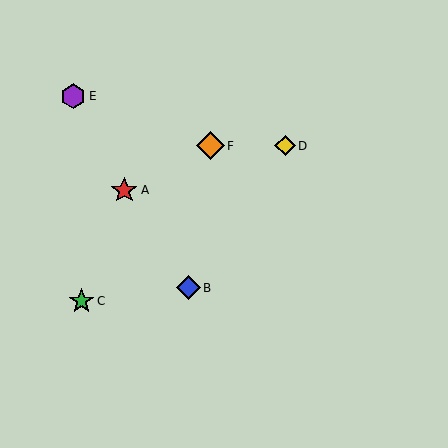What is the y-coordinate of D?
Object D is at y≈146.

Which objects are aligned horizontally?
Objects D, F are aligned horizontally.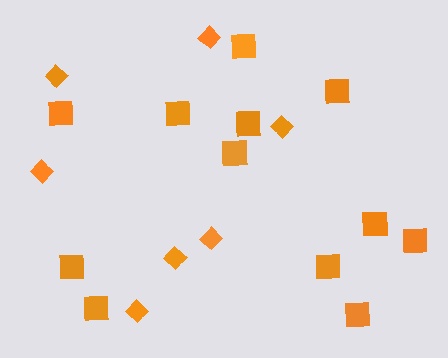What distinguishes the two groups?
There are 2 groups: one group of squares (12) and one group of diamonds (7).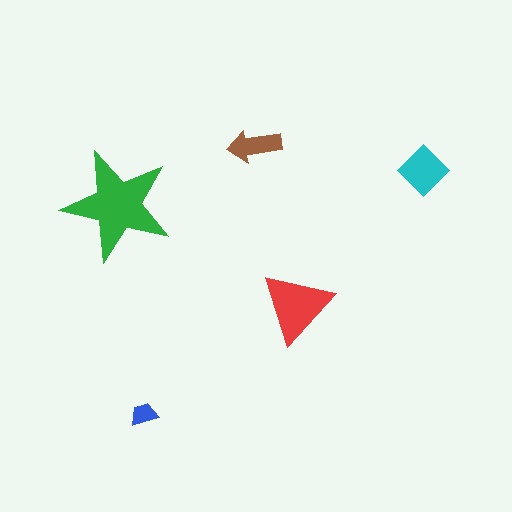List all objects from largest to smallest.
The green star, the red triangle, the cyan diamond, the brown arrow, the blue trapezoid.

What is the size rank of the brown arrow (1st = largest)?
4th.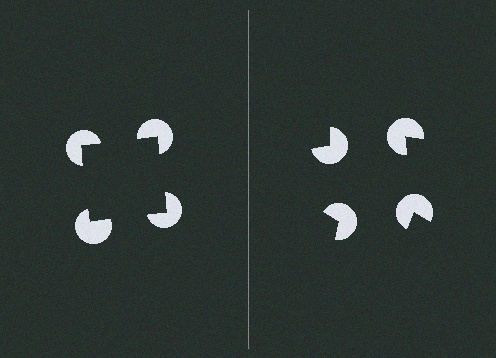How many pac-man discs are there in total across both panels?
8 — 4 on each side.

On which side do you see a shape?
An illusory square appears on the left side. On the right side the wedge cuts are rotated, so no coherent shape forms.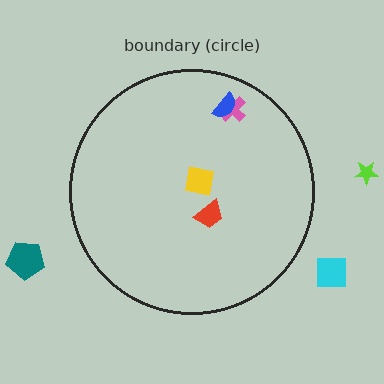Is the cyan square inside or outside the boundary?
Outside.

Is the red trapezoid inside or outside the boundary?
Inside.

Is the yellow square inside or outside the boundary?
Inside.